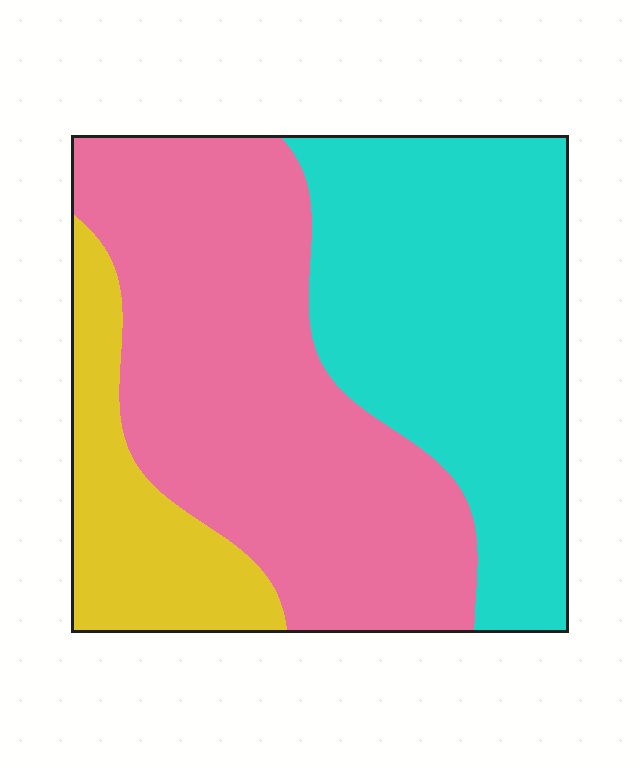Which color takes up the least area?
Yellow, at roughly 15%.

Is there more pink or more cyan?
Pink.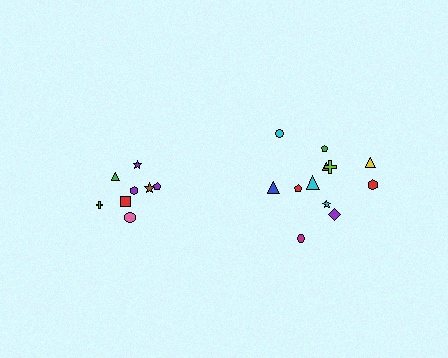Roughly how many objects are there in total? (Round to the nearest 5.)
Roughly 20 objects in total.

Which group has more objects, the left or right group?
The right group.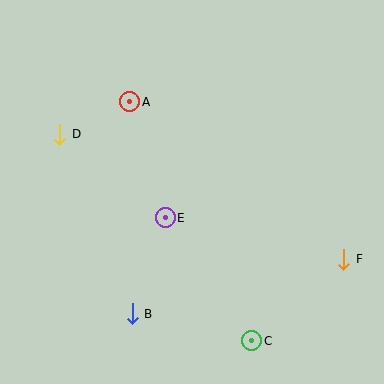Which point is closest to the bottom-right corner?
Point F is closest to the bottom-right corner.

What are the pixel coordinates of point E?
Point E is at (165, 218).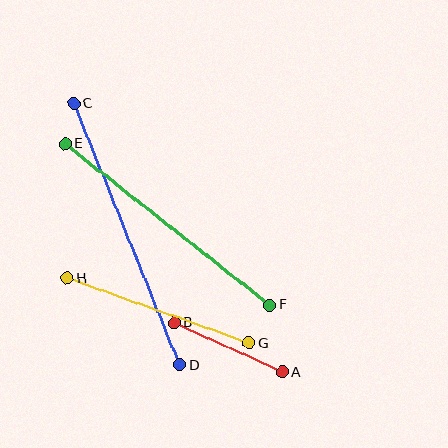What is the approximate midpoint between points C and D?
The midpoint is at approximately (127, 234) pixels.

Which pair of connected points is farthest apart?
Points C and D are farthest apart.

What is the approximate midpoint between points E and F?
The midpoint is at approximately (167, 224) pixels.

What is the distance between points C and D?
The distance is approximately 282 pixels.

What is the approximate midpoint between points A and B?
The midpoint is at approximately (228, 348) pixels.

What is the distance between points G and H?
The distance is approximately 193 pixels.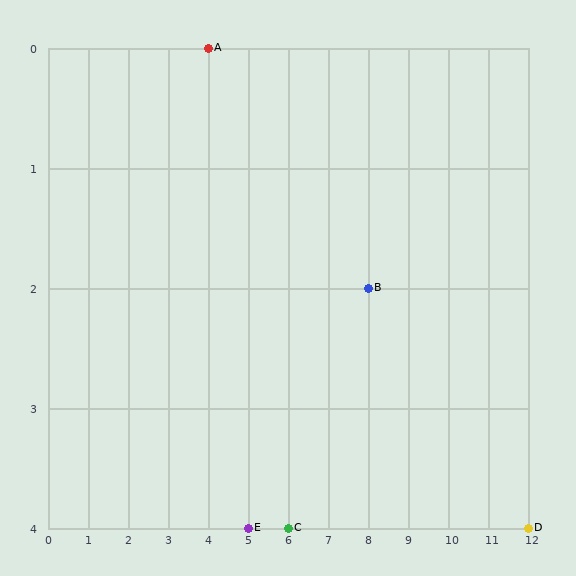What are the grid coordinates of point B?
Point B is at grid coordinates (8, 2).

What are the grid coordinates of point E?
Point E is at grid coordinates (5, 4).